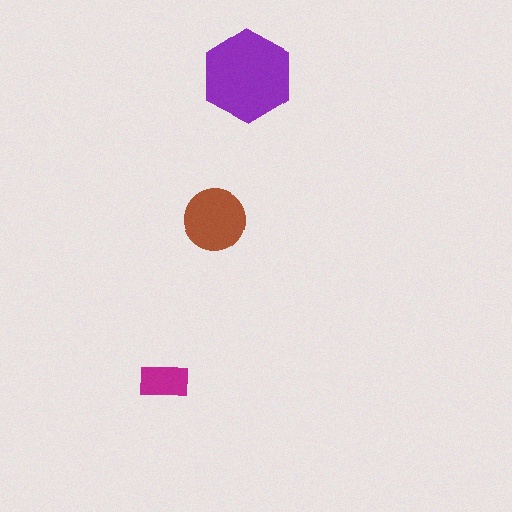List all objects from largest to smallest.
The purple hexagon, the brown circle, the magenta rectangle.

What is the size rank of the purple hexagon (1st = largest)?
1st.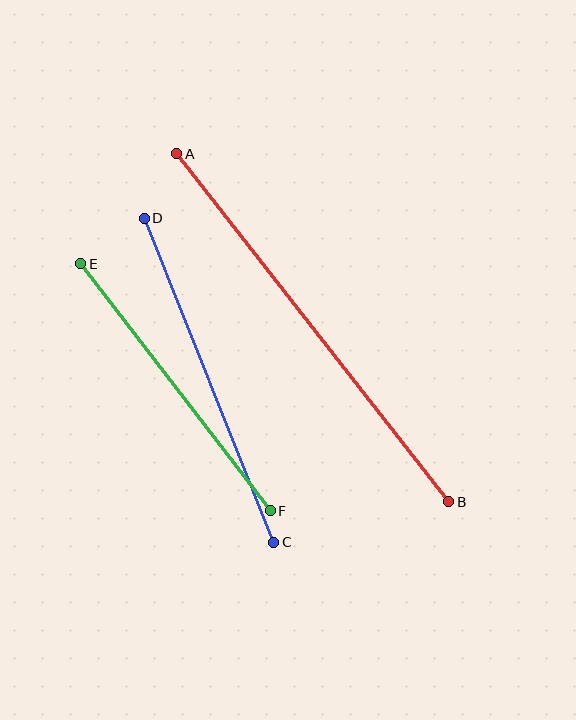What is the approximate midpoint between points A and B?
The midpoint is at approximately (313, 328) pixels.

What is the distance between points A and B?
The distance is approximately 442 pixels.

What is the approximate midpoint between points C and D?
The midpoint is at approximately (209, 380) pixels.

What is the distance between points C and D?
The distance is approximately 349 pixels.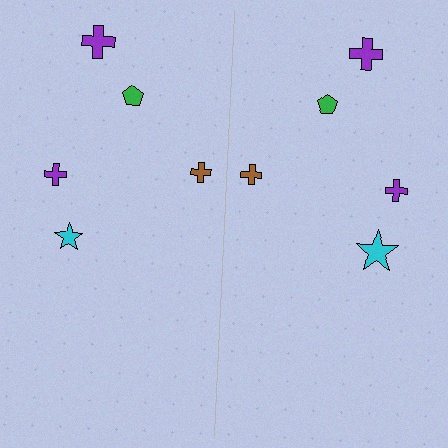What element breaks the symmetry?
The cyan star on the right side has a different size than its mirror counterpart.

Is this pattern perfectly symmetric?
No, the pattern is not perfectly symmetric. The cyan star on the right side has a different size than its mirror counterpart.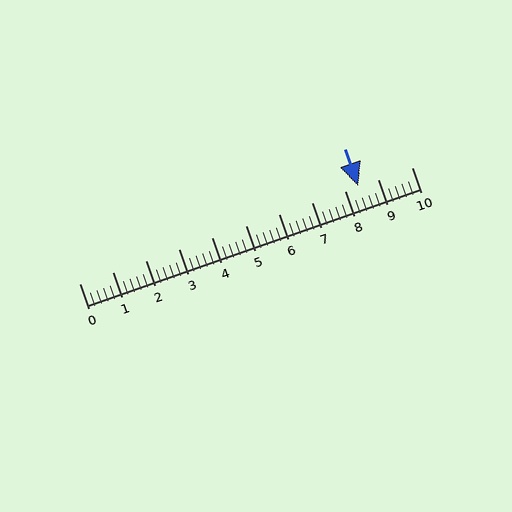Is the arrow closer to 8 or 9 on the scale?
The arrow is closer to 8.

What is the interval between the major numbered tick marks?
The major tick marks are spaced 1 units apart.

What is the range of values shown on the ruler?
The ruler shows values from 0 to 10.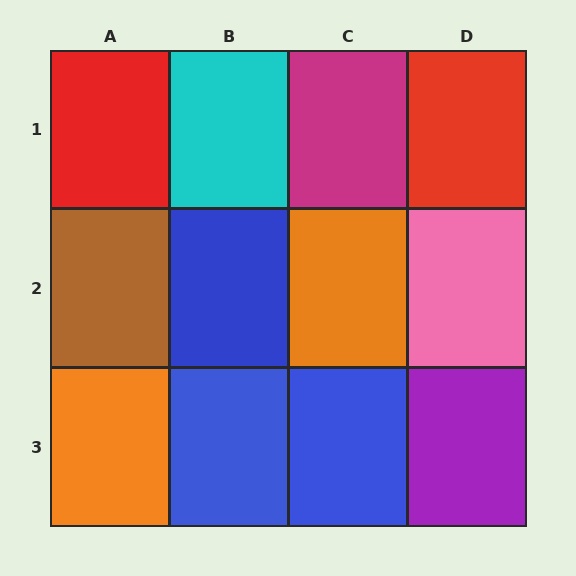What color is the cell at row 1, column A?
Red.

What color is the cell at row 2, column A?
Brown.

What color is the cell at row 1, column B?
Cyan.